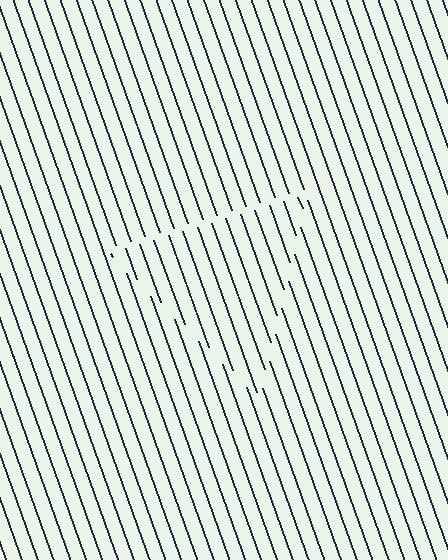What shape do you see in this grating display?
An illusory triangle. The interior of the shape contains the same grating, shifted by half a period — the contour is defined by the phase discontinuity where line-ends from the inner and outer gratings abut.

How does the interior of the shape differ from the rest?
The interior of the shape contains the same grating, shifted by half a period — the contour is defined by the phase discontinuity where line-ends from the inner and outer gratings abut.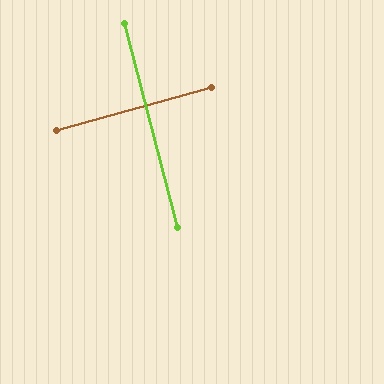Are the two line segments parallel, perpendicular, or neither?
Perpendicular — they meet at approximately 89°.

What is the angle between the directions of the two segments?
Approximately 89 degrees.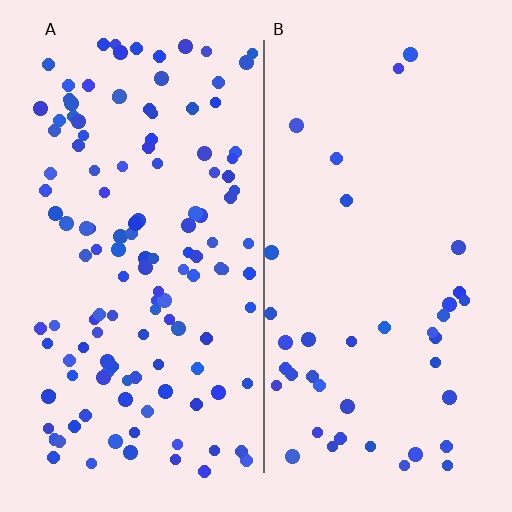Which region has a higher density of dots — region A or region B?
A (the left).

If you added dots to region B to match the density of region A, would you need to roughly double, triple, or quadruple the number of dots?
Approximately triple.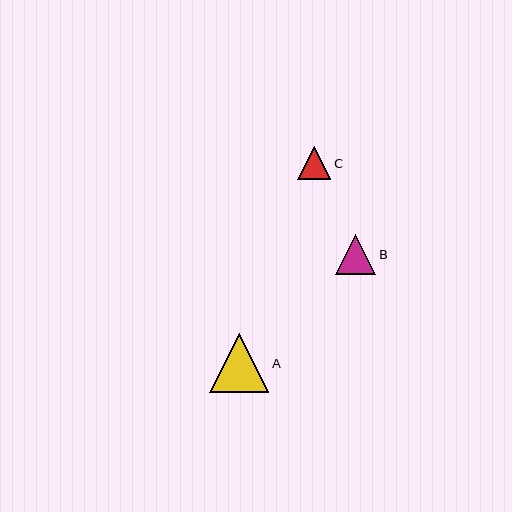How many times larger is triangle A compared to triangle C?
Triangle A is approximately 1.8 times the size of triangle C.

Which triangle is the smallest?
Triangle C is the smallest with a size of approximately 33 pixels.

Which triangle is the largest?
Triangle A is the largest with a size of approximately 59 pixels.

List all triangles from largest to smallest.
From largest to smallest: A, B, C.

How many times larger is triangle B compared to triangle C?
Triangle B is approximately 1.2 times the size of triangle C.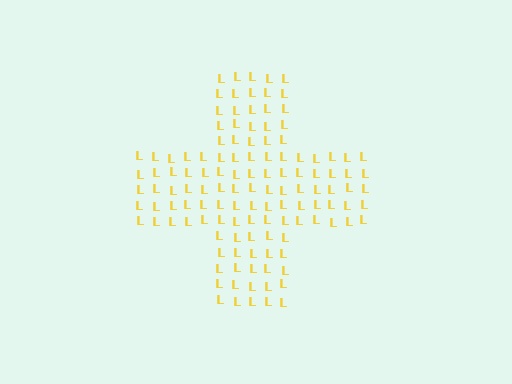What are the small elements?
The small elements are letter L's.